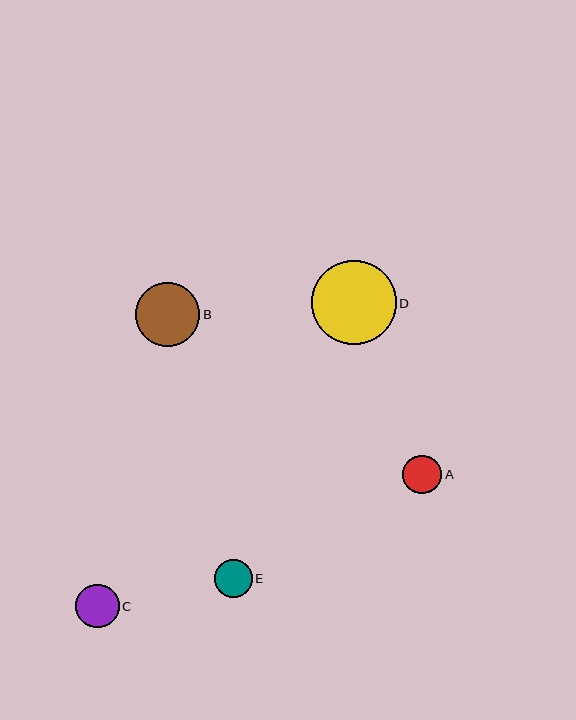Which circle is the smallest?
Circle E is the smallest with a size of approximately 38 pixels.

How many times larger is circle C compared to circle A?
Circle C is approximately 1.1 times the size of circle A.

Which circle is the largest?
Circle D is the largest with a size of approximately 85 pixels.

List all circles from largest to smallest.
From largest to smallest: D, B, C, A, E.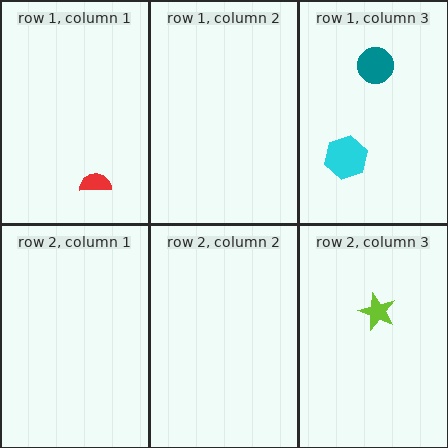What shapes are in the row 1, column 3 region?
The cyan hexagon, the teal circle.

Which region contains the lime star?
The row 2, column 3 region.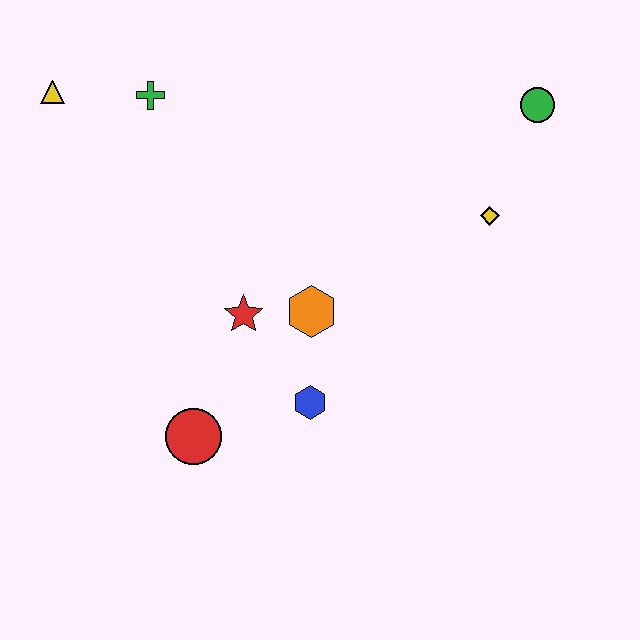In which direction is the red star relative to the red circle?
The red star is above the red circle.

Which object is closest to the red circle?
The blue hexagon is closest to the red circle.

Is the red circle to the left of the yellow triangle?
No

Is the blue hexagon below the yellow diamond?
Yes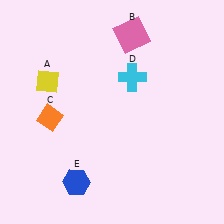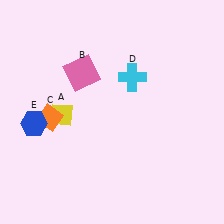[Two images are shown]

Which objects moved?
The objects that moved are: the yellow diamond (A), the pink square (B), the blue hexagon (E).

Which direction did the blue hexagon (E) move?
The blue hexagon (E) moved up.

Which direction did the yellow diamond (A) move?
The yellow diamond (A) moved down.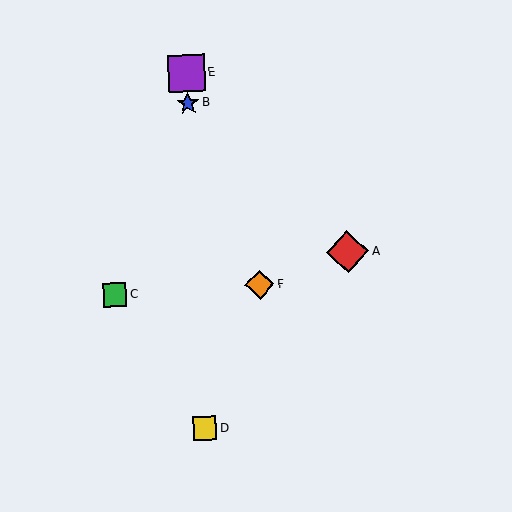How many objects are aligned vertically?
3 objects (B, D, E) are aligned vertically.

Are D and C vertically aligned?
No, D is at x≈205 and C is at x≈115.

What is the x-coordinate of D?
Object D is at x≈205.